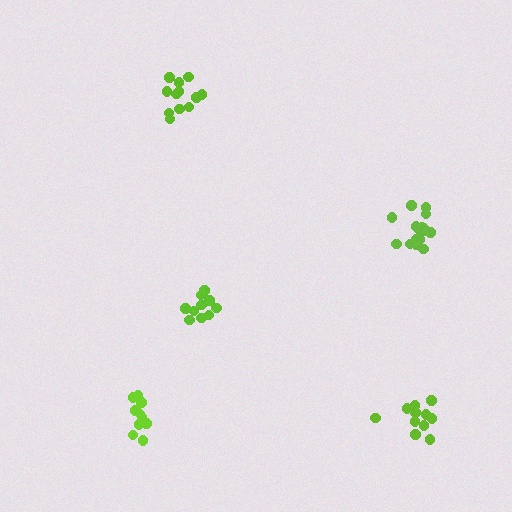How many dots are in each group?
Group 1: 16 dots, Group 2: 10 dots, Group 3: 12 dots, Group 4: 11 dots, Group 5: 10 dots (59 total).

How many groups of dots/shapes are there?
There are 5 groups.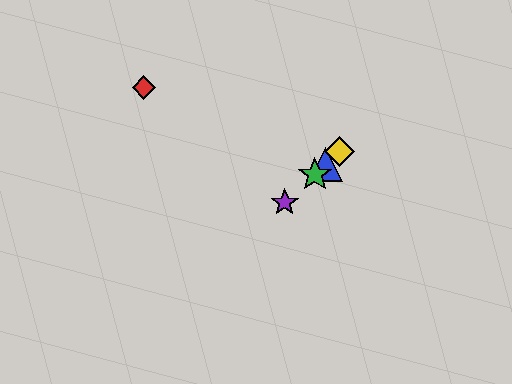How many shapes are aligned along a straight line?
4 shapes (the blue triangle, the green star, the yellow diamond, the purple star) are aligned along a straight line.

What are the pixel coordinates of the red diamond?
The red diamond is at (144, 87).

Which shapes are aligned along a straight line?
The blue triangle, the green star, the yellow diamond, the purple star are aligned along a straight line.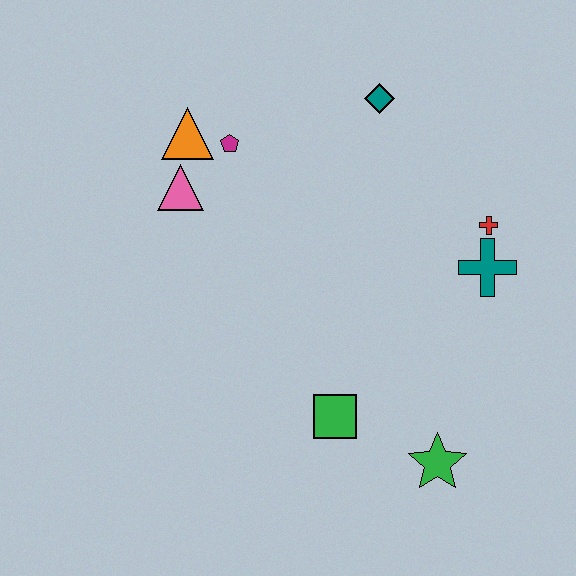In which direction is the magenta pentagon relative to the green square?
The magenta pentagon is above the green square.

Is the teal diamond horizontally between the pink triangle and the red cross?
Yes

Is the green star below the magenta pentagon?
Yes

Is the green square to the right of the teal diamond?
No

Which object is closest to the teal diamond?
The magenta pentagon is closest to the teal diamond.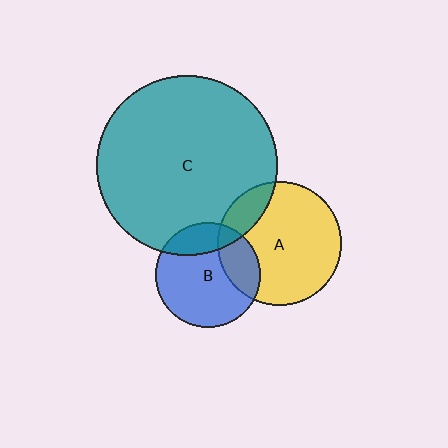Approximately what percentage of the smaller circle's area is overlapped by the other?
Approximately 15%.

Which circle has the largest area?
Circle C (teal).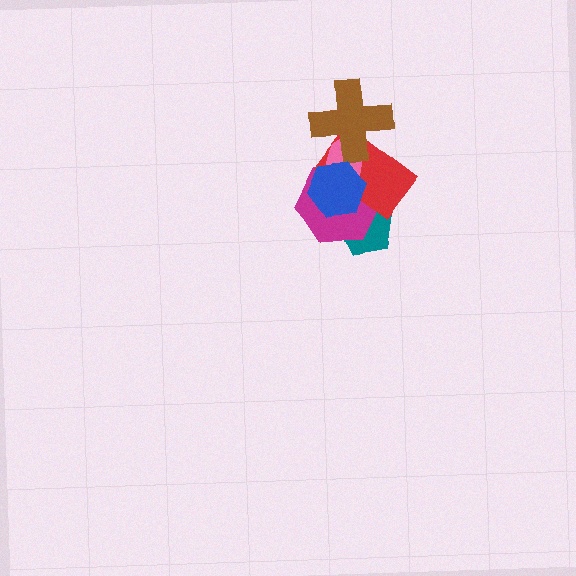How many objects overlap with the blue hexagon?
4 objects overlap with the blue hexagon.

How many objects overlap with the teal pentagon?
3 objects overlap with the teal pentagon.